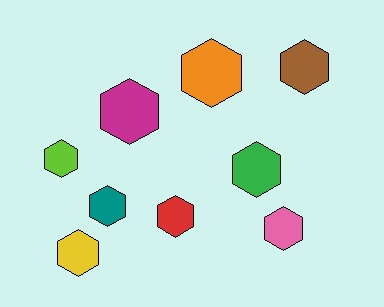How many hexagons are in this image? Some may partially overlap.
There are 9 hexagons.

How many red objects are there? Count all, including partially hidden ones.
There is 1 red object.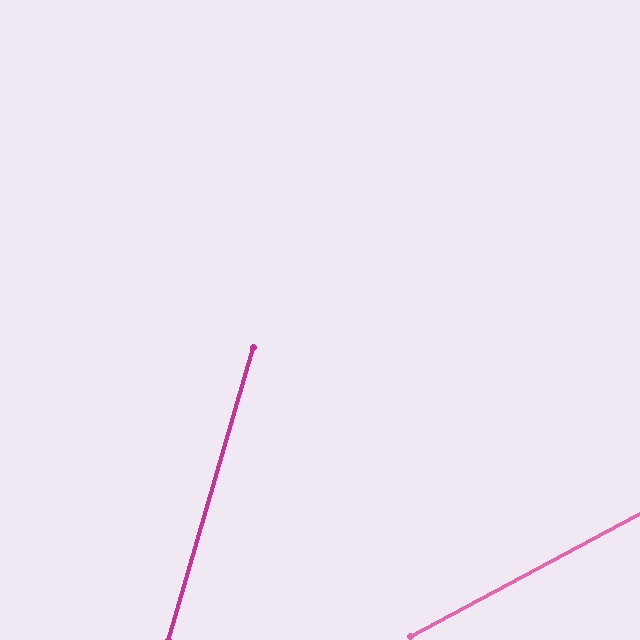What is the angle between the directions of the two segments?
Approximately 46 degrees.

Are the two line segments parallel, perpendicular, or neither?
Neither parallel nor perpendicular — they differ by about 46°.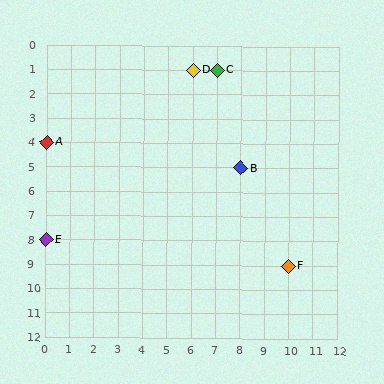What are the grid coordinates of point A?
Point A is at grid coordinates (0, 4).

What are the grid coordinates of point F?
Point F is at grid coordinates (10, 9).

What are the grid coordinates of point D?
Point D is at grid coordinates (6, 1).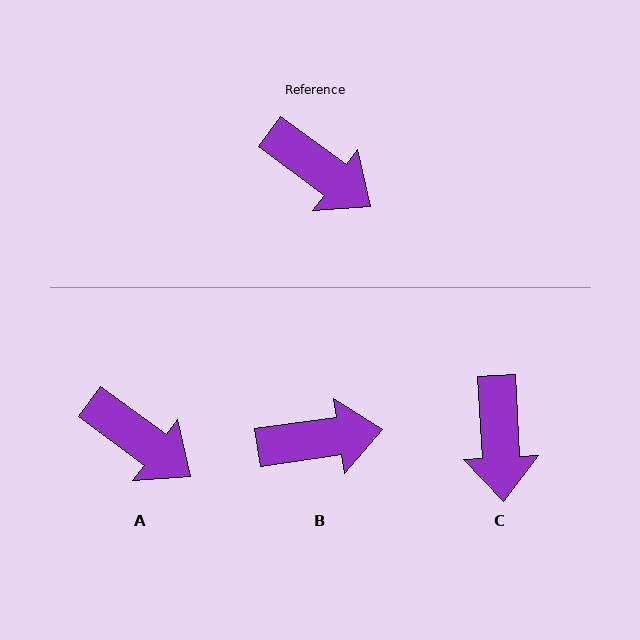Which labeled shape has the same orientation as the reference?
A.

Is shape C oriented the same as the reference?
No, it is off by about 51 degrees.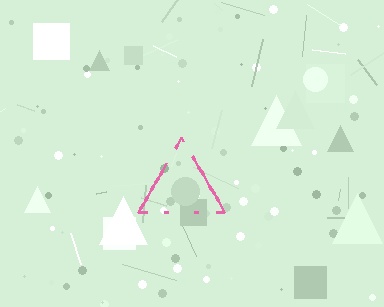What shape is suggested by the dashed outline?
The dashed outline suggests a triangle.